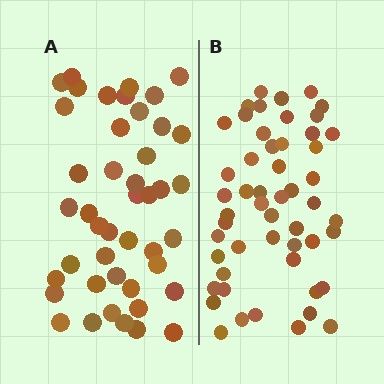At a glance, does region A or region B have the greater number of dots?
Region B (the right region) has more dots.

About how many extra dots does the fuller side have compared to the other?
Region B has roughly 8 or so more dots than region A.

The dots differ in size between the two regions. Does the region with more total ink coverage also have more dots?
No. Region A has more total ink coverage because its dots are larger, but region B actually contains more individual dots. Total area can be misleading — the number of items is what matters here.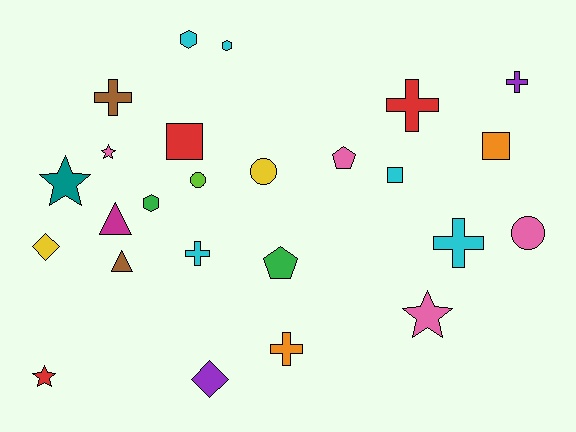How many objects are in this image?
There are 25 objects.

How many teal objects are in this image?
There is 1 teal object.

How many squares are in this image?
There are 3 squares.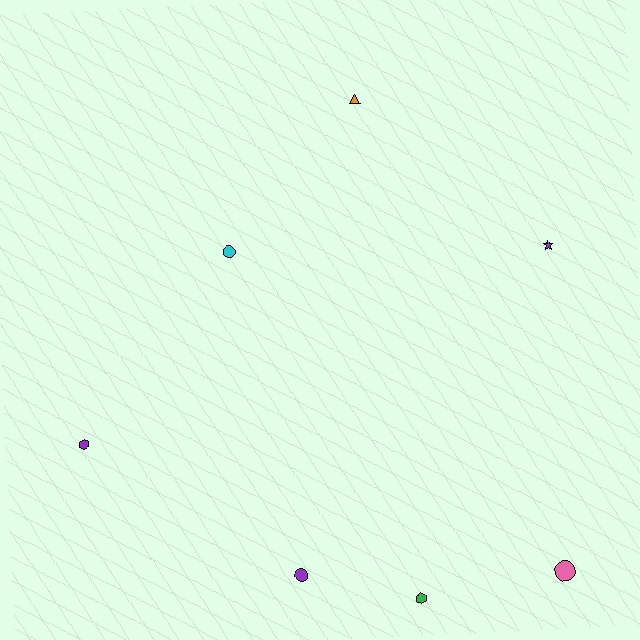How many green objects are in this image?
There is 1 green object.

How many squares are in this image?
There are no squares.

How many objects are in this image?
There are 7 objects.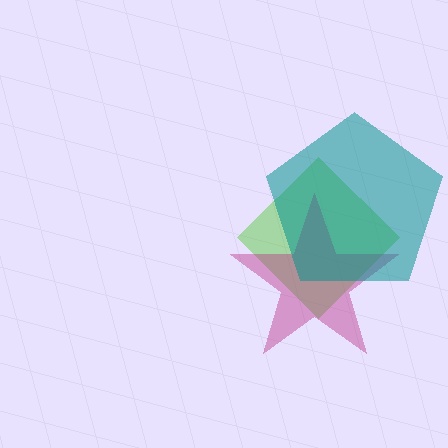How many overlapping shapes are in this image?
There are 3 overlapping shapes in the image.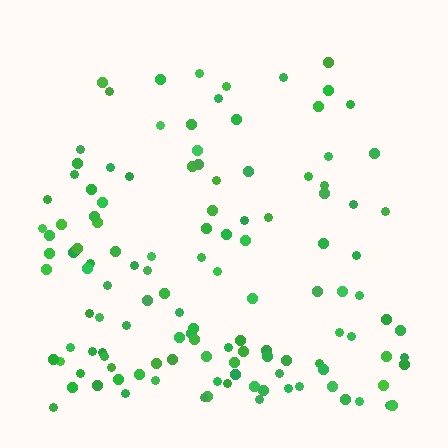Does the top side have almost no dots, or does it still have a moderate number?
Still a moderate number, just noticeably fewer than the bottom.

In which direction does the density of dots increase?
From top to bottom, with the bottom side densest.